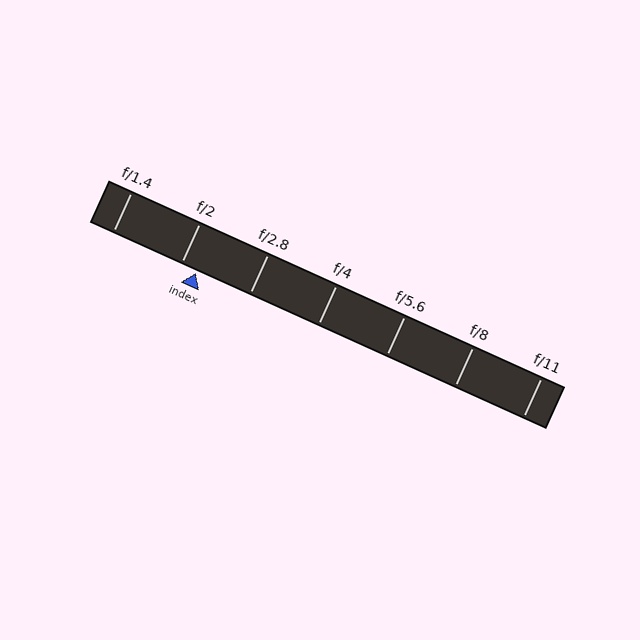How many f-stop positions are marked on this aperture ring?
There are 7 f-stop positions marked.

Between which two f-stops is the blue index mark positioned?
The index mark is between f/2 and f/2.8.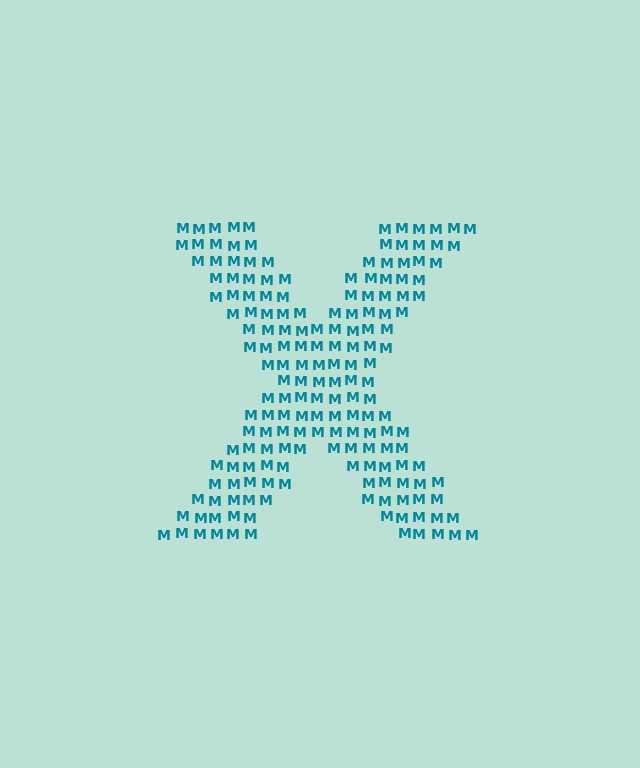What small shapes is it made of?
It is made of small letter M's.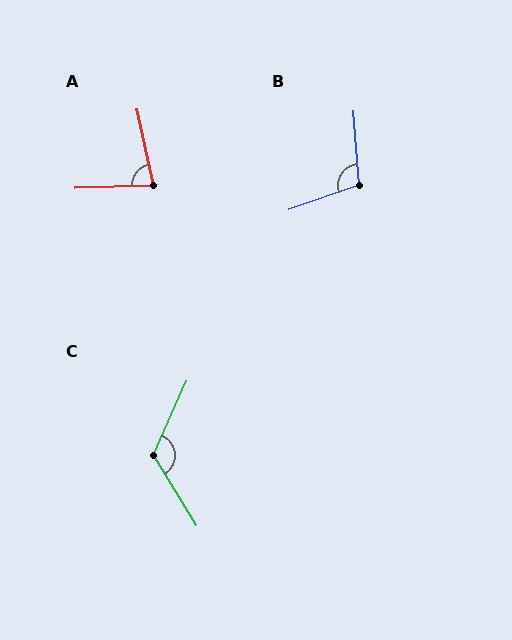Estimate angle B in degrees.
Approximately 105 degrees.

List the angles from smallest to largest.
A (80°), B (105°), C (125°).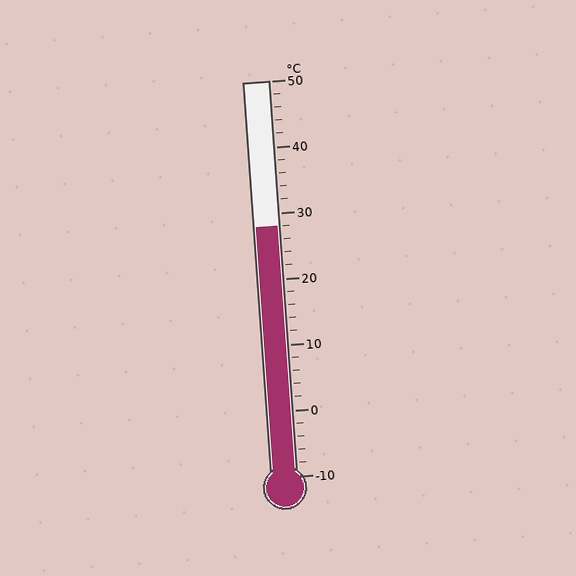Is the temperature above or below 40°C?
The temperature is below 40°C.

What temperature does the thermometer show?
The thermometer shows approximately 28°C.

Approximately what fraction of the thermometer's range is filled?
The thermometer is filled to approximately 65% of its range.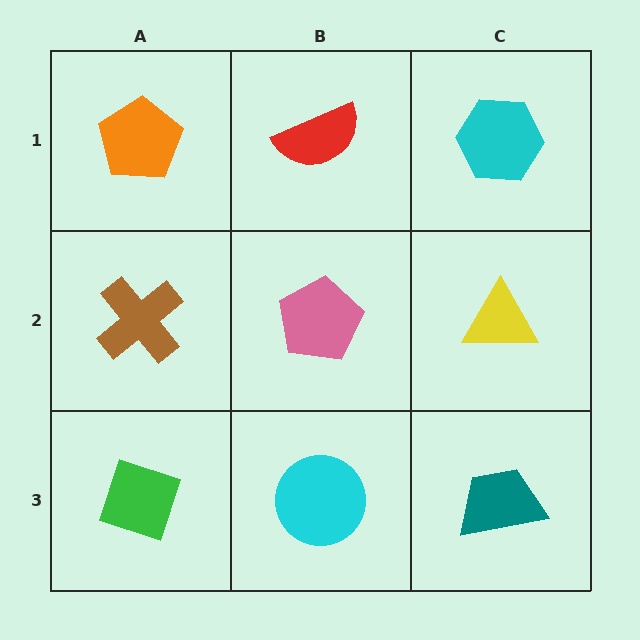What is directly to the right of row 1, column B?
A cyan hexagon.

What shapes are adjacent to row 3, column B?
A pink pentagon (row 2, column B), a green diamond (row 3, column A), a teal trapezoid (row 3, column C).